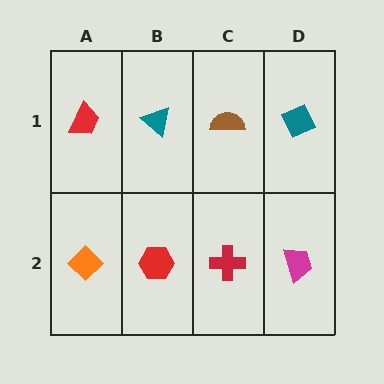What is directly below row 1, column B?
A red hexagon.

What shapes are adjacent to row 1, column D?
A magenta trapezoid (row 2, column D), a brown semicircle (row 1, column C).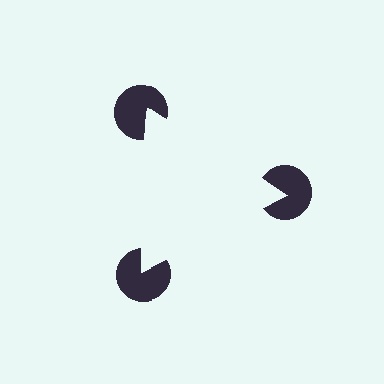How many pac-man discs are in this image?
There are 3 — one at each vertex of the illusory triangle.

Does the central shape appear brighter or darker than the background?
It typically appears slightly brighter than the background, even though no actual brightness change is drawn.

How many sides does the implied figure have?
3 sides.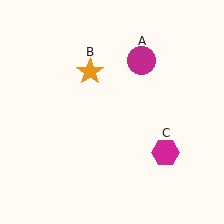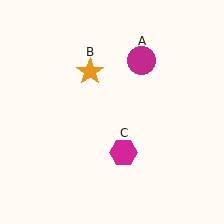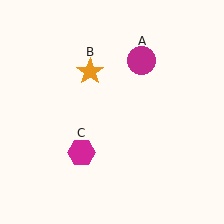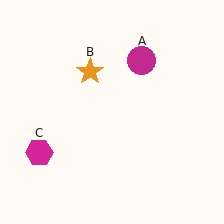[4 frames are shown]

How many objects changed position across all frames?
1 object changed position: magenta hexagon (object C).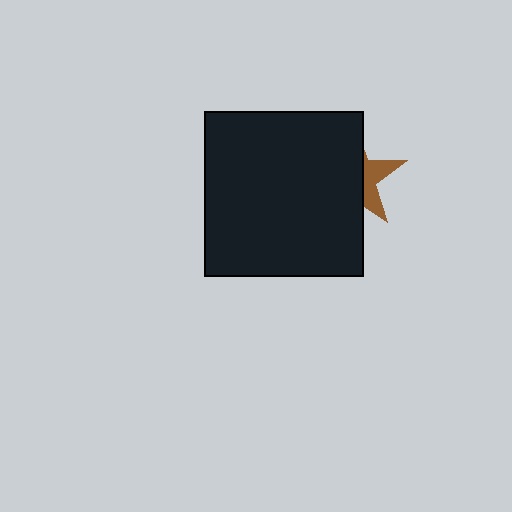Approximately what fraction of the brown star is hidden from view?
Roughly 67% of the brown star is hidden behind the black rectangle.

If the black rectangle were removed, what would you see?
You would see the complete brown star.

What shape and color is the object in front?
The object in front is a black rectangle.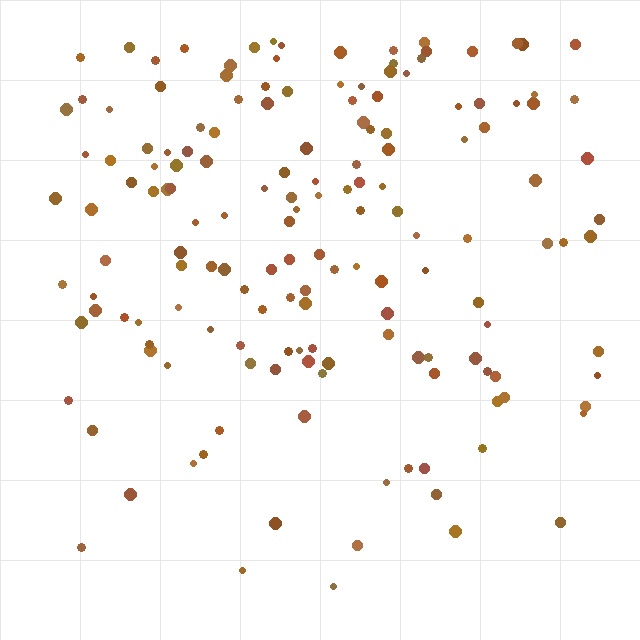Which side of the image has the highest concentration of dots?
The top.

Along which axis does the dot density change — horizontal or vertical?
Vertical.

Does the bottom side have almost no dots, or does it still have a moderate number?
Still a moderate number, just noticeably fewer than the top.